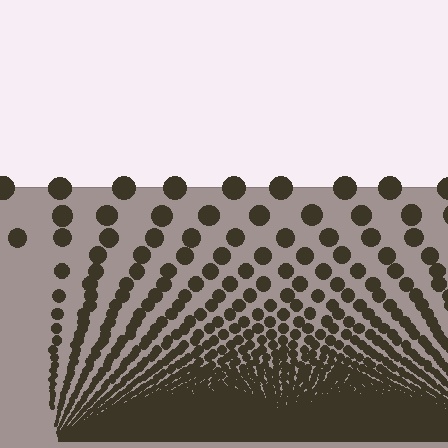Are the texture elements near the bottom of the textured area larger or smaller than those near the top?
Smaller. The gradient is inverted — elements near the bottom are smaller and denser.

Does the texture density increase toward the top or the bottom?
Density increases toward the bottom.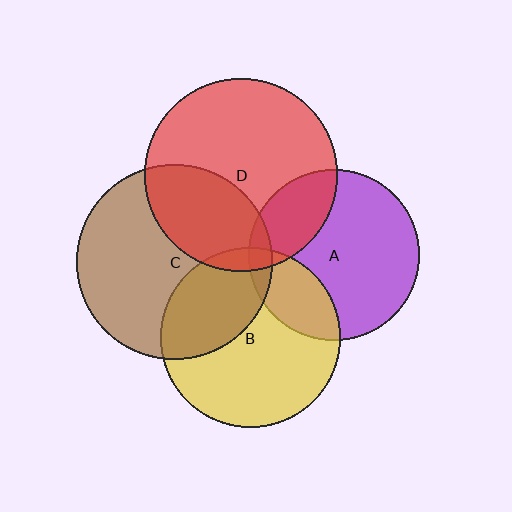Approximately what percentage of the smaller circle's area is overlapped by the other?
Approximately 5%.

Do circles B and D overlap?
Yes.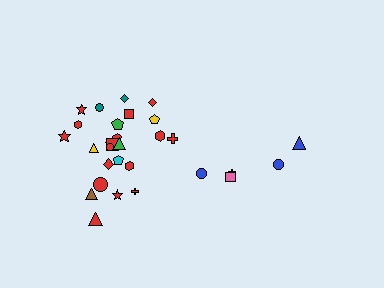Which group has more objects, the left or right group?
The left group.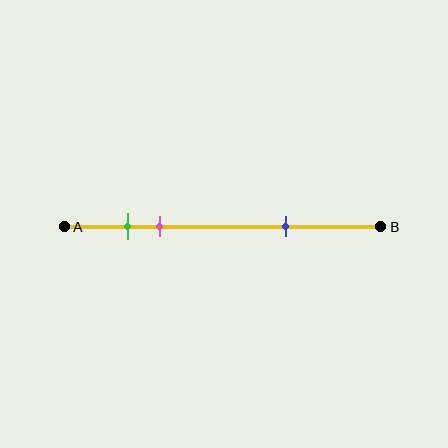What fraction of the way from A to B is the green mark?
The green mark is approximately 20% (0.2) of the way from A to B.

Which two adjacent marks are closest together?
The green and pink marks are the closest adjacent pair.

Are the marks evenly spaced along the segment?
No, the marks are not evenly spaced.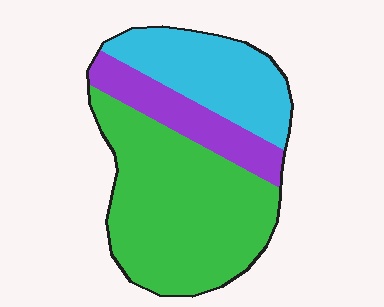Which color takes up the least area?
Purple, at roughly 20%.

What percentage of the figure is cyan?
Cyan covers around 25% of the figure.